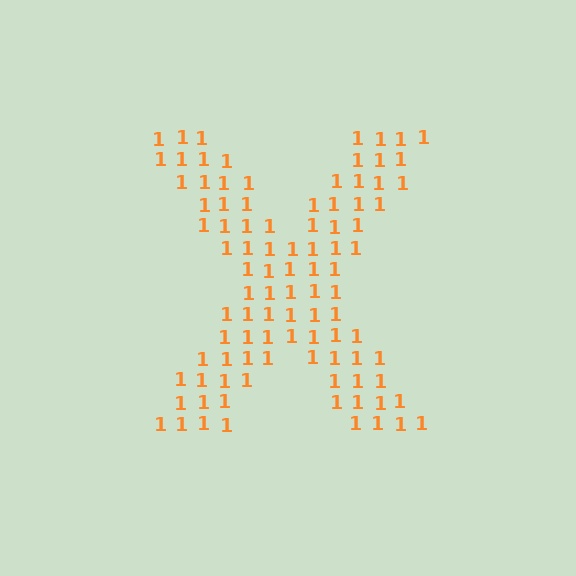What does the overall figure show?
The overall figure shows the letter X.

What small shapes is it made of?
It is made of small digit 1's.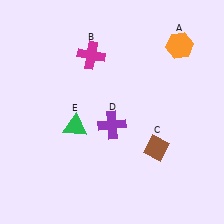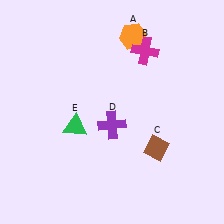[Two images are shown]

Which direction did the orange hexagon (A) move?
The orange hexagon (A) moved left.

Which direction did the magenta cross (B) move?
The magenta cross (B) moved right.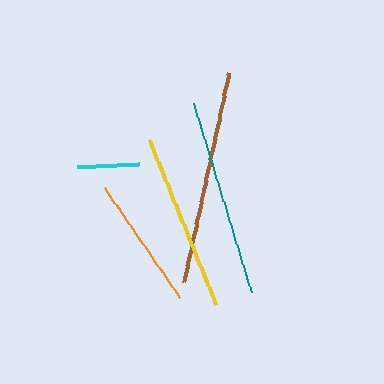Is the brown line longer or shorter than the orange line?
The brown line is longer than the orange line.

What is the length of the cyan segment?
The cyan segment is approximately 62 pixels long.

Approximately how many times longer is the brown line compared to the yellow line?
The brown line is approximately 1.2 times the length of the yellow line.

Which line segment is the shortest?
The cyan line is the shortest at approximately 62 pixels.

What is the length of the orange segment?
The orange segment is approximately 133 pixels long.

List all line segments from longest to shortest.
From longest to shortest: brown, teal, yellow, orange, cyan.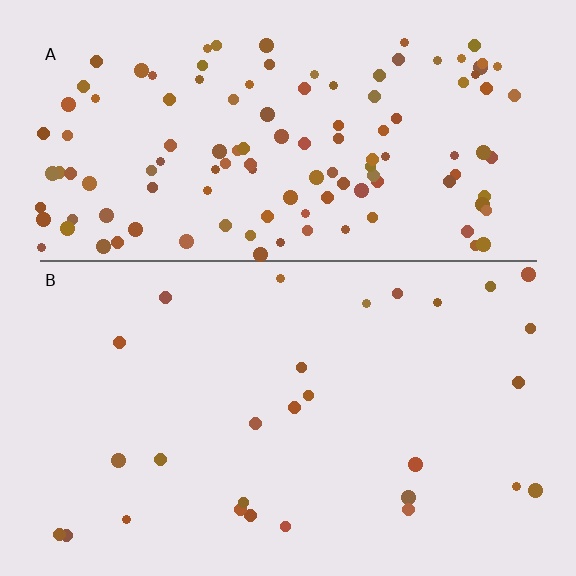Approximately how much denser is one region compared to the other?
Approximately 4.4× — region A over region B.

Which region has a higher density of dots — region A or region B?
A (the top).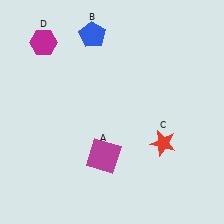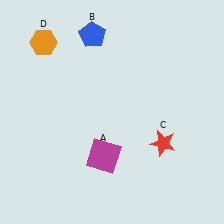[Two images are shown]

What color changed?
The hexagon (D) changed from magenta in Image 1 to orange in Image 2.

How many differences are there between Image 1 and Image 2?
There is 1 difference between the two images.